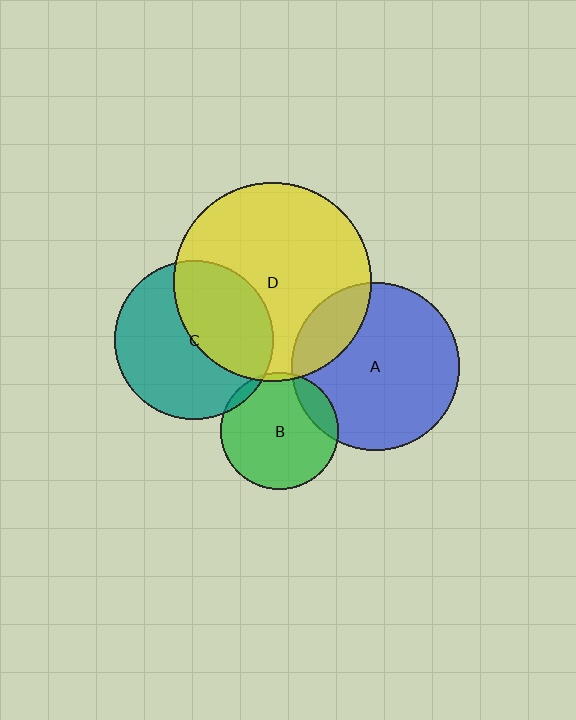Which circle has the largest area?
Circle D (yellow).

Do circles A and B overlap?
Yes.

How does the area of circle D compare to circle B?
Approximately 2.9 times.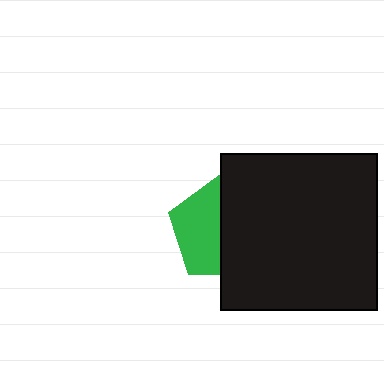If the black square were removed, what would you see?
You would see the complete green pentagon.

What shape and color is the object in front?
The object in front is a black square.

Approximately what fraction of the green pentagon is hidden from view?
Roughly 52% of the green pentagon is hidden behind the black square.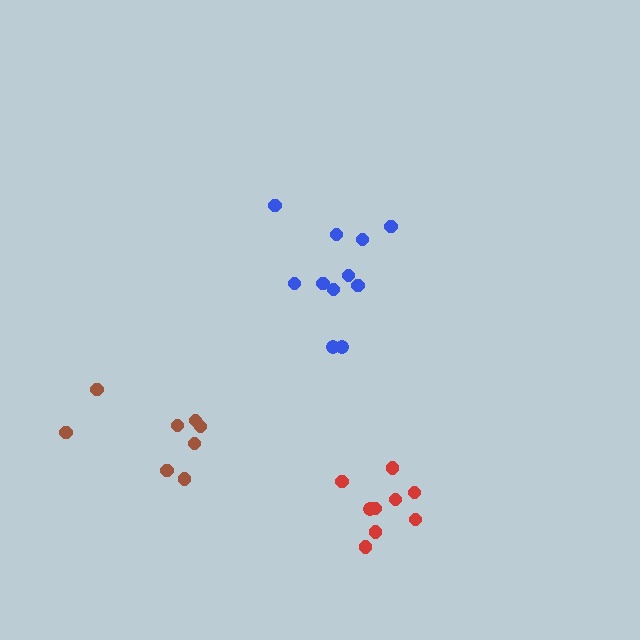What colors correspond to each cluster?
The clusters are colored: brown, red, blue.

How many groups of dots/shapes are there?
There are 3 groups.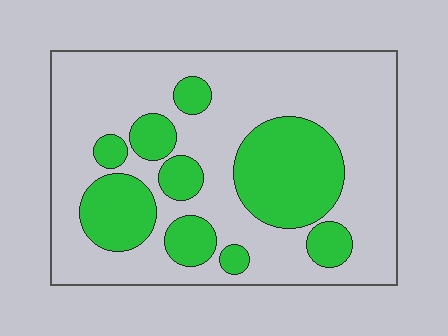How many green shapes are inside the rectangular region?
9.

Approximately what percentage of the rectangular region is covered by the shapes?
Approximately 30%.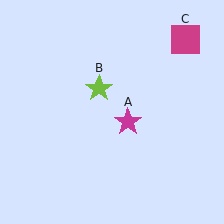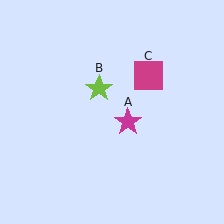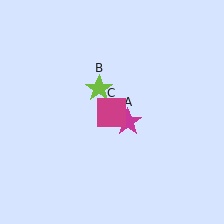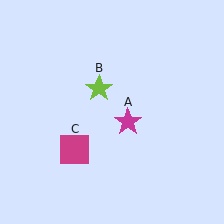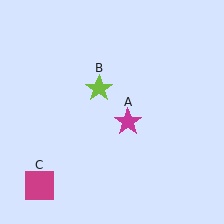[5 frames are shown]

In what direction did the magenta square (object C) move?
The magenta square (object C) moved down and to the left.